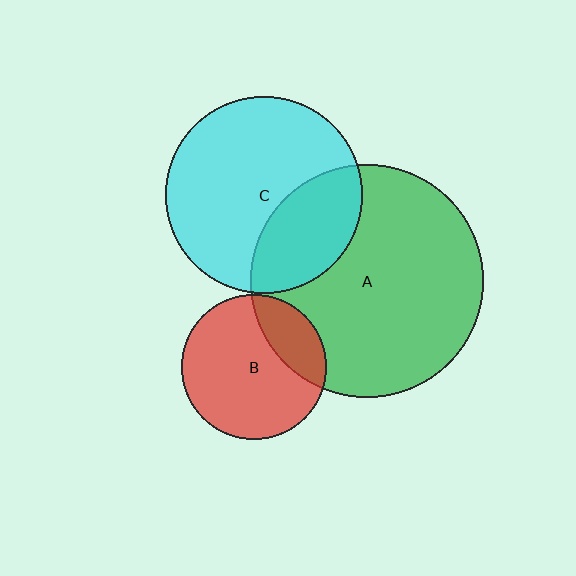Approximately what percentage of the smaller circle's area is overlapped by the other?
Approximately 30%.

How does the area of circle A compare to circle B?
Approximately 2.6 times.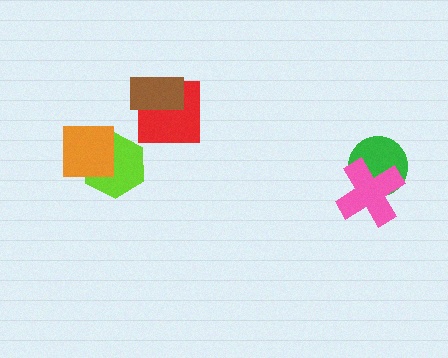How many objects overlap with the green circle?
1 object overlaps with the green circle.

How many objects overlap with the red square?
1 object overlaps with the red square.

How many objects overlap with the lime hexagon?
1 object overlaps with the lime hexagon.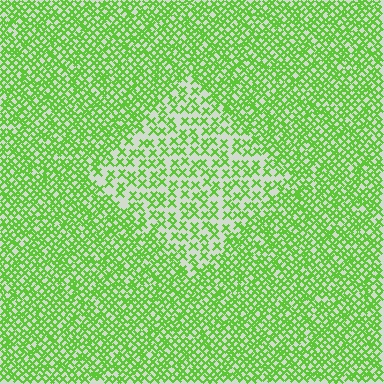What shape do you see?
I see a diamond.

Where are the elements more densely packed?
The elements are more densely packed outside the diamond boundary.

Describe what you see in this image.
The image contains small lime elements arranged at two different densities. A diamond-shaped region is visible where the elements are less densely packed than the surrounding area.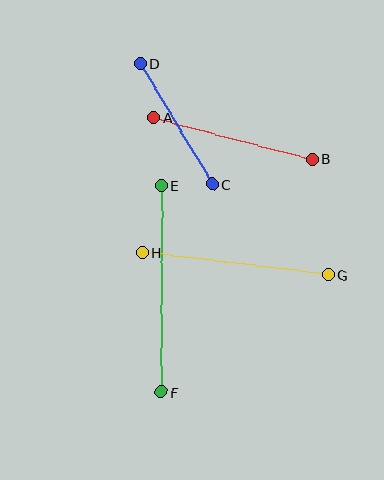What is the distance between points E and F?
The distance is approximately 207 pixels.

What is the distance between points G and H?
The distance is approximately 188 pixels.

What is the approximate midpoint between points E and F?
The midpoint is at approximately (161, 289) pixels.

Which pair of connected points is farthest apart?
Points E and F are farthest apart.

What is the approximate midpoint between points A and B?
The midpoint is at approximately (233, 138) pixels.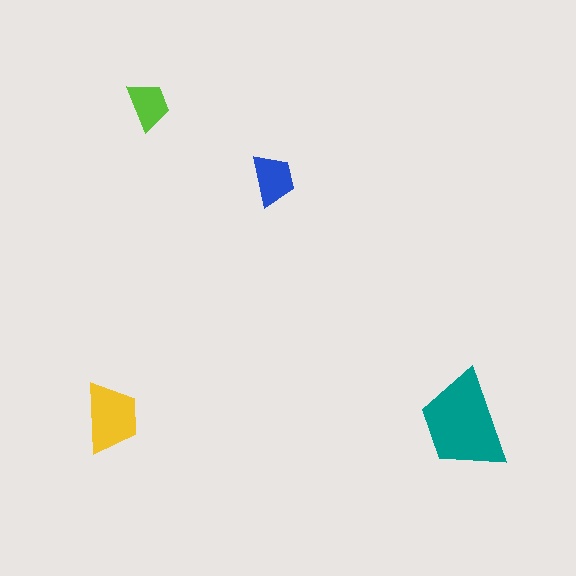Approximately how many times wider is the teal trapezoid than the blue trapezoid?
About 2 times wider.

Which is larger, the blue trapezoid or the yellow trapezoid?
The yellow one.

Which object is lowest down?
The teal trapezoid is bottommost.